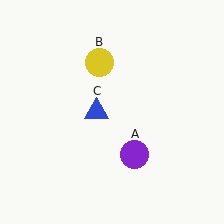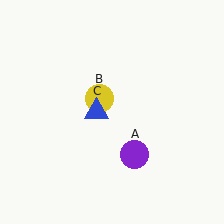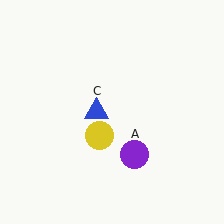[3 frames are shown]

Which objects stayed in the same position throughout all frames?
Purple circle (object A) and blue triangle (object C) remained stationary.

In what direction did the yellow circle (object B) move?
The yellow circle (object B) moved down.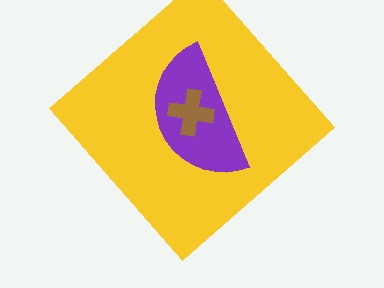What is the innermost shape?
The brown cross.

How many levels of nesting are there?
3.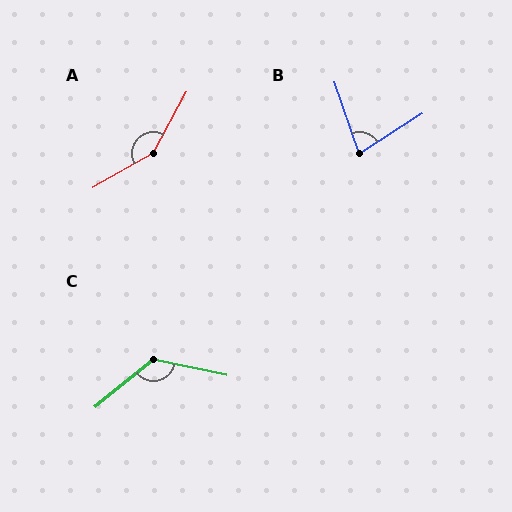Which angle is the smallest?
B, at approximately 76 degrees.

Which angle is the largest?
A, at approximately 148 degrees.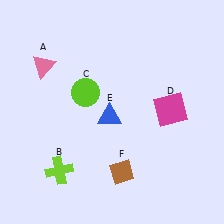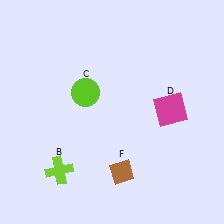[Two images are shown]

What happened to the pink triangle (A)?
The pink triangle (A) was removed in Image 2. It was in the top-left area of Image 1.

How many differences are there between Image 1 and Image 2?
There are 2 differences between the two images.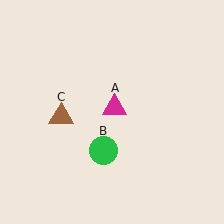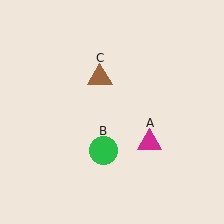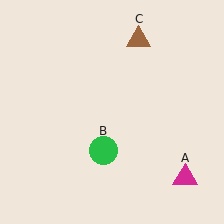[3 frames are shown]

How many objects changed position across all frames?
2 objects changed position: magenta triangle (object A), brown triangle (object C).